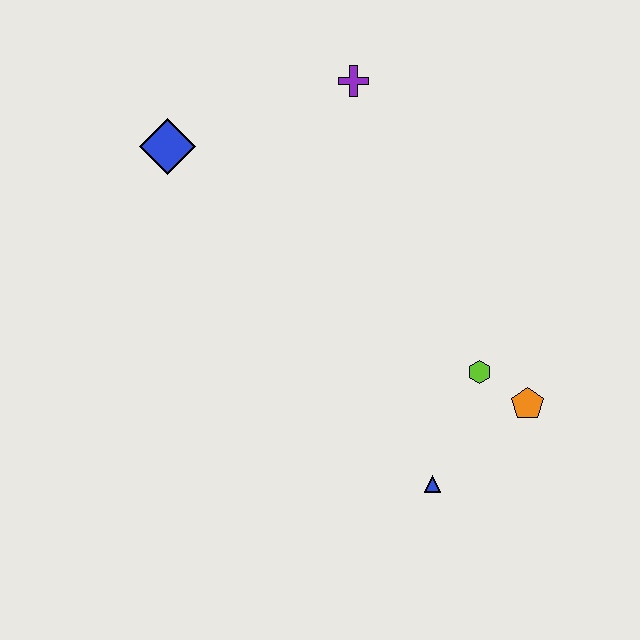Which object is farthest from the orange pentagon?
The blue diamond is farthest from the orange pentagon.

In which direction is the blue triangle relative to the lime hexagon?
The blue triangle is below the lime hexagon.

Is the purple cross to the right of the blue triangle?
No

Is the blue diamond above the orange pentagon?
Yes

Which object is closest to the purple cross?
The blue diamond is closest to the purple cross.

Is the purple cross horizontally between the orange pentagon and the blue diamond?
Yes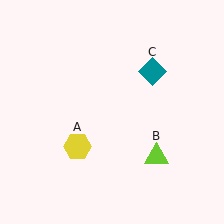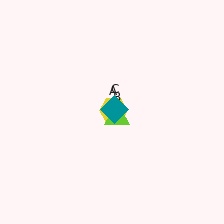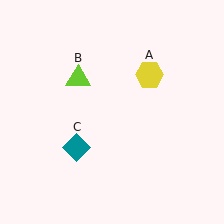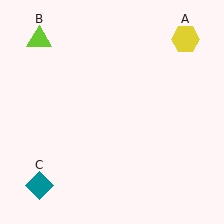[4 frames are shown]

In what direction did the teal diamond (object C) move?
The teal diamond (object C) moved down and to the left.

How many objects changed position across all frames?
3 objects changed position: yellow hexagon (object A), lime triangle (object B), teal diamond (object C).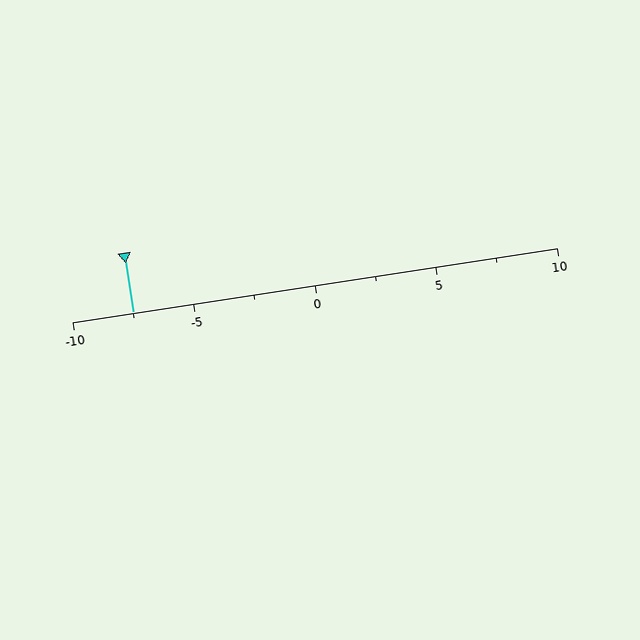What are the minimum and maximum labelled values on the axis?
The axis runs from -10 to 10.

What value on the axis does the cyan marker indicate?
The marker indicates approximately -7.5.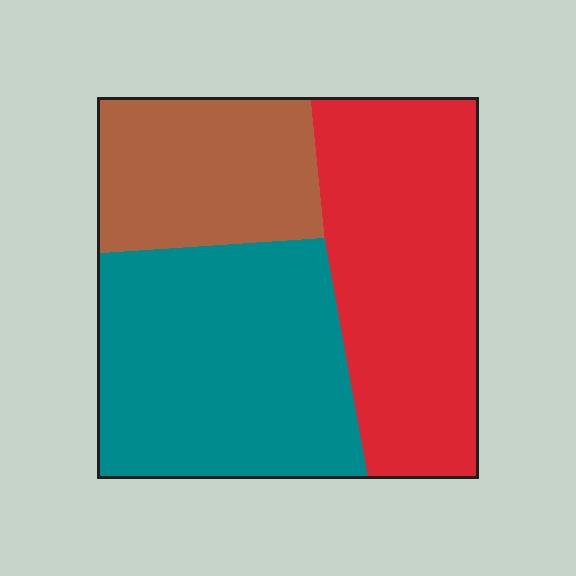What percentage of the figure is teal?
Teal covers about 40% of the figure.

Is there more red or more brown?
Red.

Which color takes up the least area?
Brown, at roughly 25%.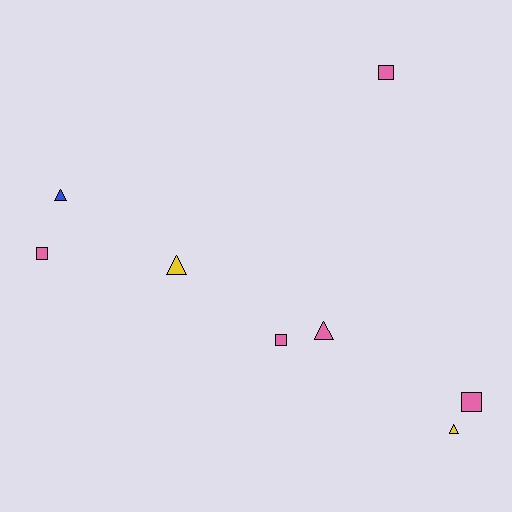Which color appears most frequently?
Pink, with 5 objects.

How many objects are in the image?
There are 8 objects.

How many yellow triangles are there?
There are 2 yellow triangles.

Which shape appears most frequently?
Square, with 4 objects.